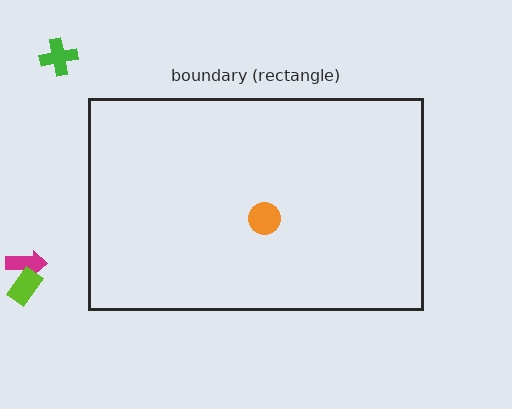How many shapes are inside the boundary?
1 inside, 3 outside.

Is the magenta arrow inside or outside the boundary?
Outside.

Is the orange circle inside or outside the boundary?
Inside.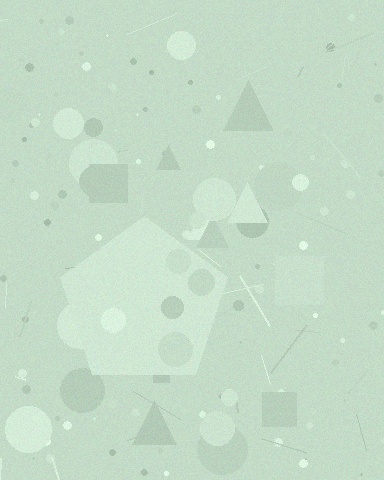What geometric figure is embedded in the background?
A pentagon is embedded in the background.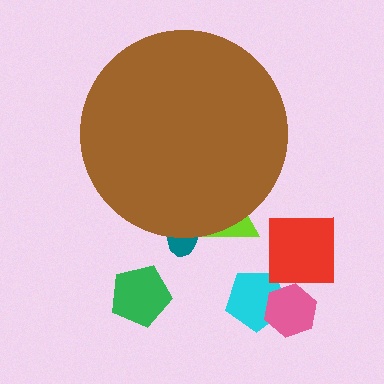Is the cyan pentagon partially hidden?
No, the cyan pentagon is fully visible.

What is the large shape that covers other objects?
A brown circle.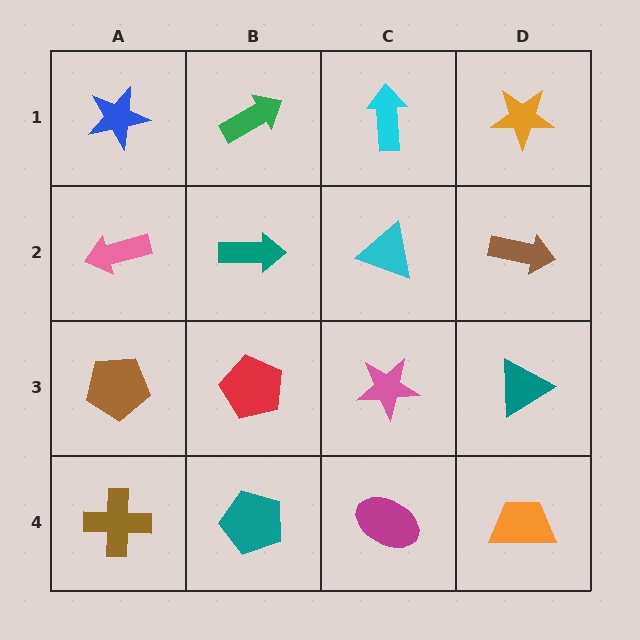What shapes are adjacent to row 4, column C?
A pink star (row 3, column C), a teal pentagon (row 4, column B), an orange trapezoid (row 4, column D).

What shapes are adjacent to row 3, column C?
A cyan triangle (row 2, column C), a magenta ellipse (row 4, column C), a red pentagon (row 3, column B), a teal triangle (row 3, column D).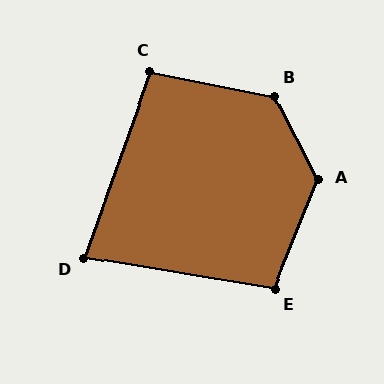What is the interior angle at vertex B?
Approximately 128 degrees (obtuse).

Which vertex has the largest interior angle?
A, at approximately 131 degrees.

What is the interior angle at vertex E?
Approximately 103 degrees (obtuse).